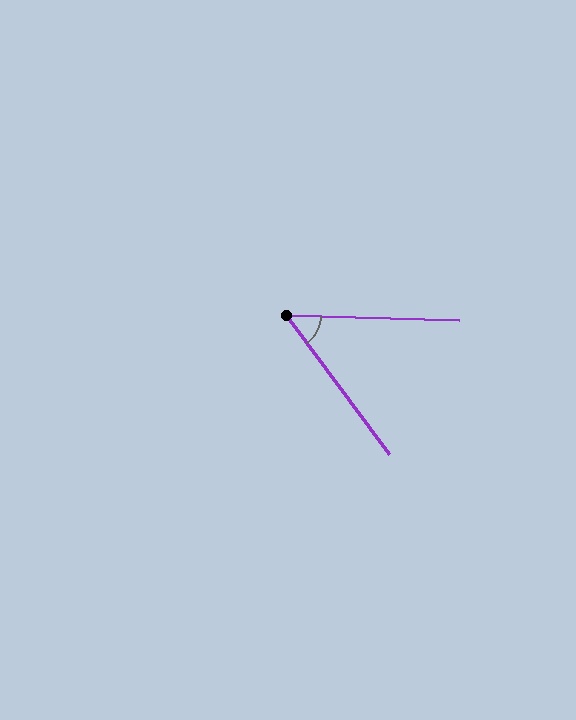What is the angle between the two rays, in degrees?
Approximately 52 degrees.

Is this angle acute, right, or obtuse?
It is acute.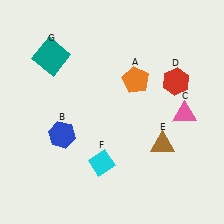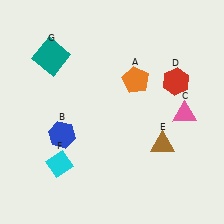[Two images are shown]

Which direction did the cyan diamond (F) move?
The cyan diamond (F) moved left.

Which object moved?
The cyan diamond (F) moved left.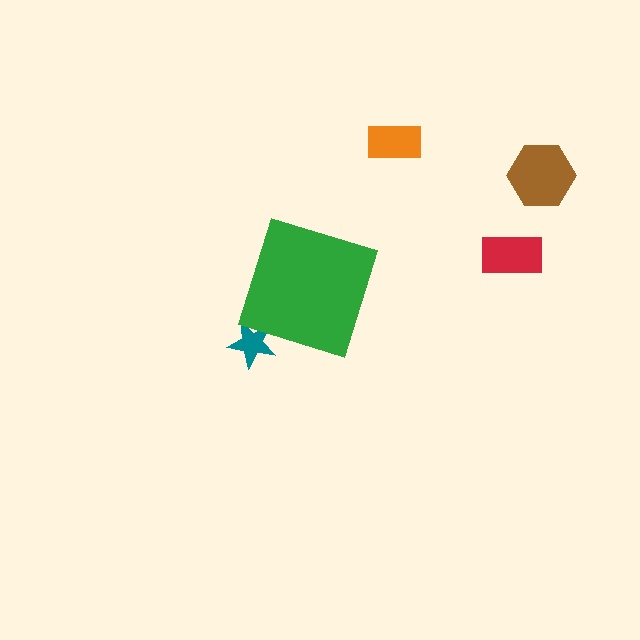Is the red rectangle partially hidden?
No, the red rectangle is fully visible.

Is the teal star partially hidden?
Yes, the teal star is partially hidden behind the green diamond.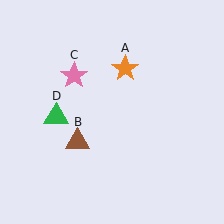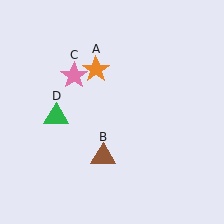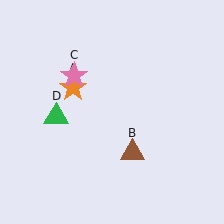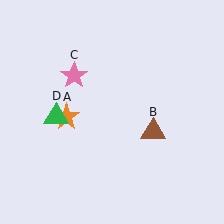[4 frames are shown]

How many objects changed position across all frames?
2 objects changed position: orange star (object A), brown triangle (object B).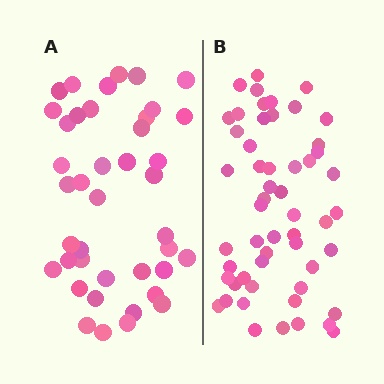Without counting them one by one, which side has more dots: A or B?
Region B (the right region) has more dots.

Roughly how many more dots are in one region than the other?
Region B has approximately 15 more dots than region A.